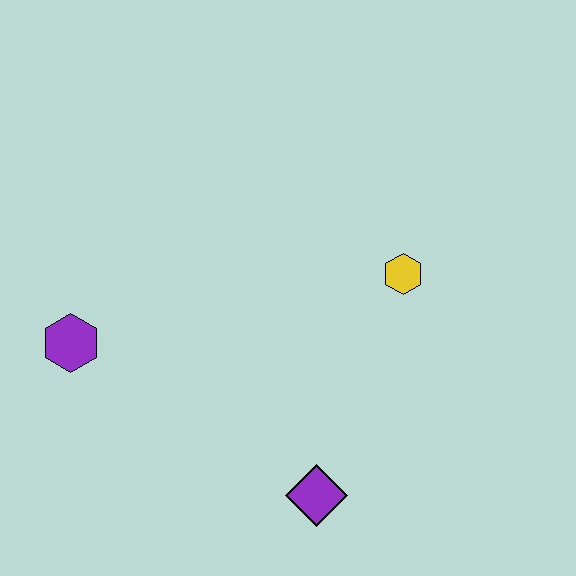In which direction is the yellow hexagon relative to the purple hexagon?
The yellow hexagon is to the right of the purple hexagon.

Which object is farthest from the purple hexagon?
The yellow hexagon is farthest from the purple hexagon.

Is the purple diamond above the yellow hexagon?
No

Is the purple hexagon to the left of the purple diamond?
Yes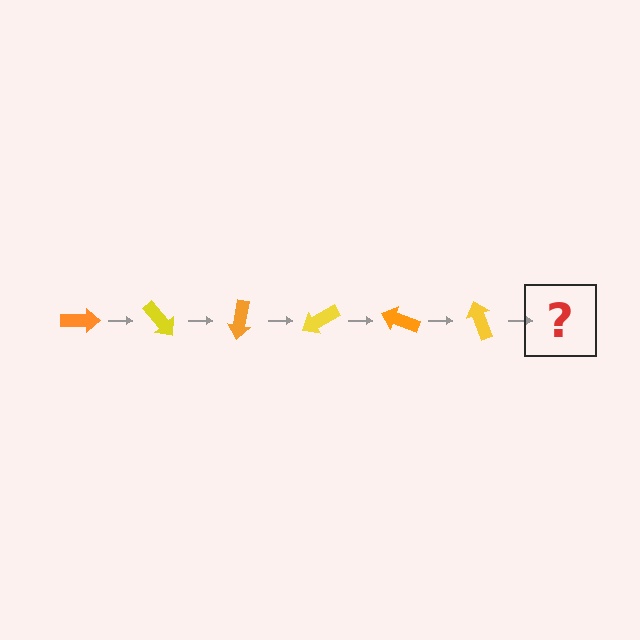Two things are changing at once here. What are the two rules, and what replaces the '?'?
The two rules are that it rotates 50 degrees each step and the color cycles through orange and yellow. The '?' should be an orange arrow, rotated 300 degrees from the start.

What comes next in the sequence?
The next element should be an orange arrow, rotated 300 degrees from the start.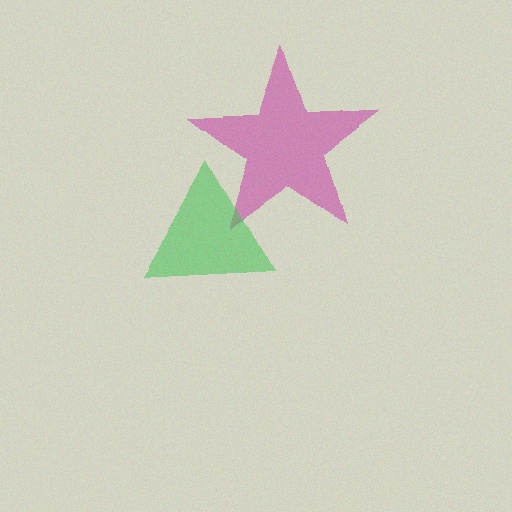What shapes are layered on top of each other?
The layered shapes are: a magenta star, a green triangle.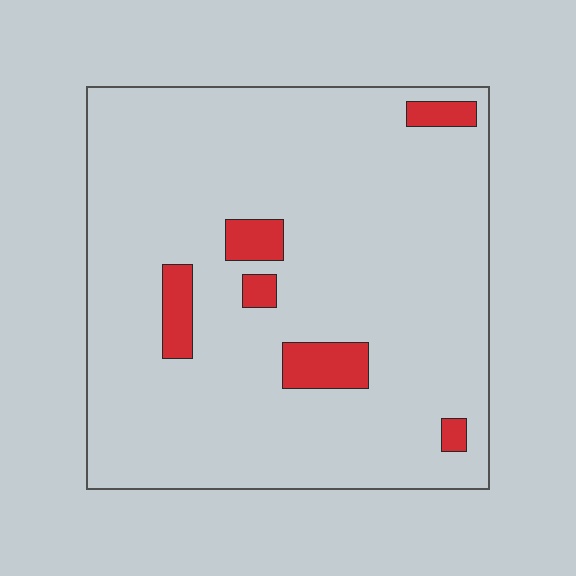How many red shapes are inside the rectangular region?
6.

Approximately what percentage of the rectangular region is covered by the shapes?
Approximately 10%.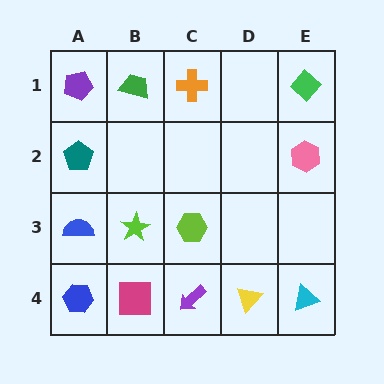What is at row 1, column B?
A green trapezoid.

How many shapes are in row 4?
5 shapes.